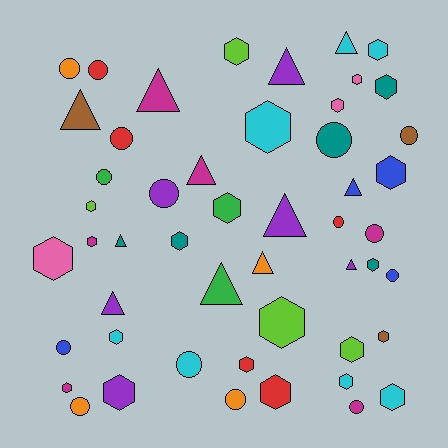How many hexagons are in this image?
There are 23 hexagons.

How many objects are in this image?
There are 50 objects.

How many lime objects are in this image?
There are 4 lime objects.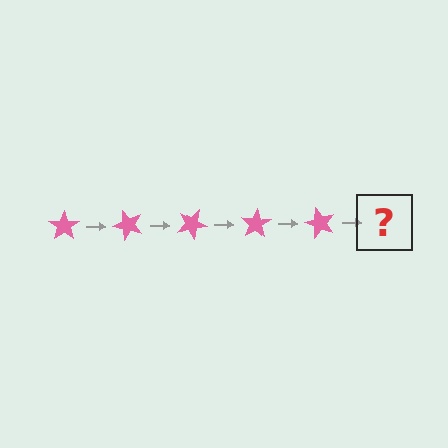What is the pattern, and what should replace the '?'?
The pattern is that the star rotates 50 degrees each step. The '?' should be a pink star rotated 250 degrees.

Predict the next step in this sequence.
The next step is a pink star rotated 250 degrees.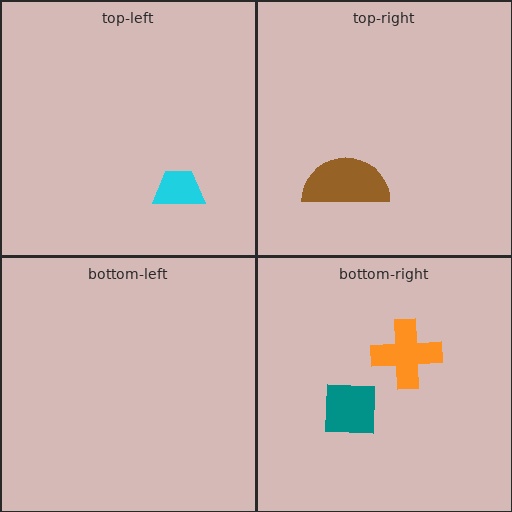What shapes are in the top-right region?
The brown semicircle.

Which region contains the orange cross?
The bottom-right region.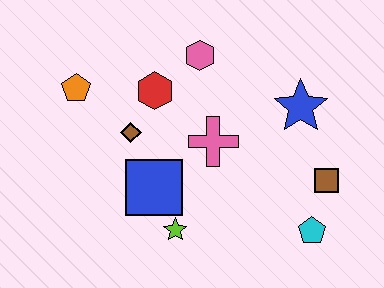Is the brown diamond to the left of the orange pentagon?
No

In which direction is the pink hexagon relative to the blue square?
The pink hexagon is above the blue square.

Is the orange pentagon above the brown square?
Yes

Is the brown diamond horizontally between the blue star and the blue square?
No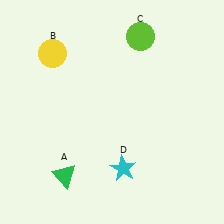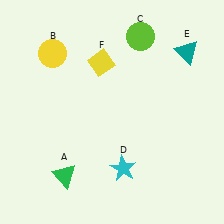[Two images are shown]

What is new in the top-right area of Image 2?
A teal triangle (E) was added in the top-right area of Image 2.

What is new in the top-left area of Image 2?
A yellow diamond (F) was added in the top-left area of Image 2.